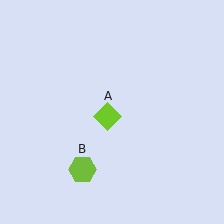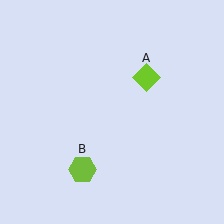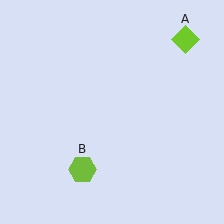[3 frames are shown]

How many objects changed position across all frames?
1 object changed position: lime diamond (object A).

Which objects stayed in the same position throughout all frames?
Lime hexagon (object B) remained stationary.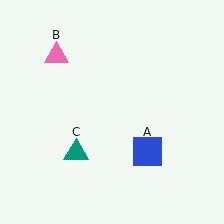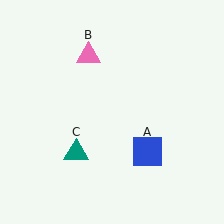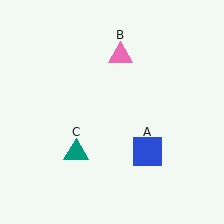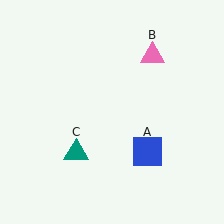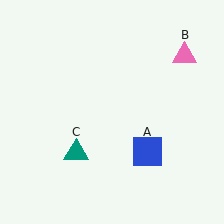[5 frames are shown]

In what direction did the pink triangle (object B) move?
The pink triangle (object B) moved right.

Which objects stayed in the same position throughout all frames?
Blue square (object A) and teal triangle (object C) remained stationary.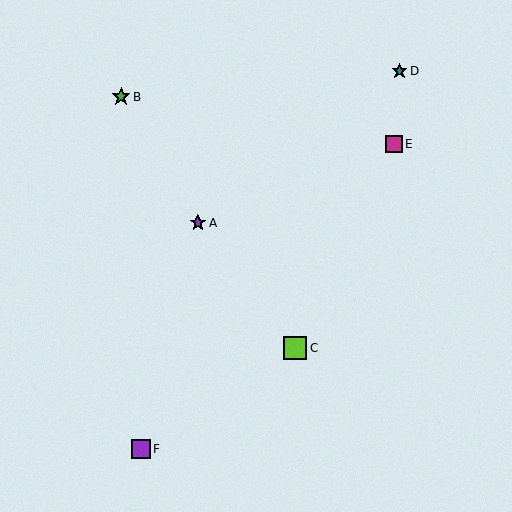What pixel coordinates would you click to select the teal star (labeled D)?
Click at (400, 71) to select the teal star D.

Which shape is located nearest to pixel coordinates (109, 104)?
The green star (labeled B) at (121, 97) is nearest to that location.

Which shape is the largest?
The lime square (labeled C) is the largest.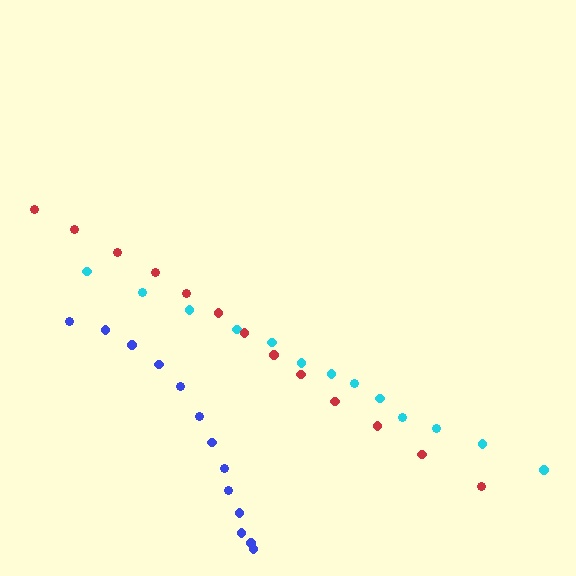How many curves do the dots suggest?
There are 3 distinct paths.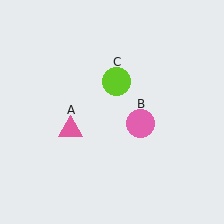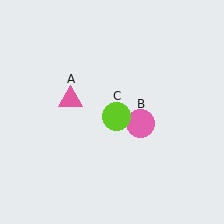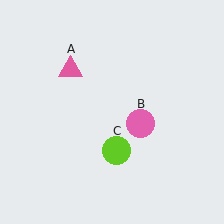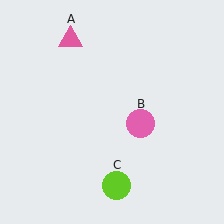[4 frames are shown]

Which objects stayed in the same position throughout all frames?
Pink circle (object B) remained stationary.